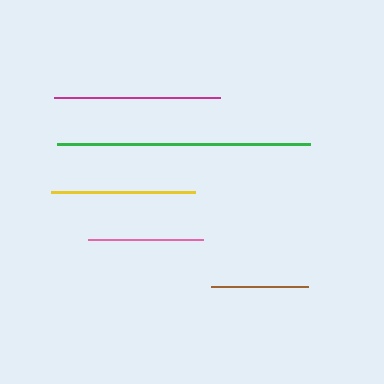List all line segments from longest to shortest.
From longest to shortest: green, magenta, yellow, pink, brown.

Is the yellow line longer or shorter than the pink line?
The yellow line is longer than the pink line.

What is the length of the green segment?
The green segment is approximately 253 pixels long.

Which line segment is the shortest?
The brown line is the shortest at approximately 97 pixels.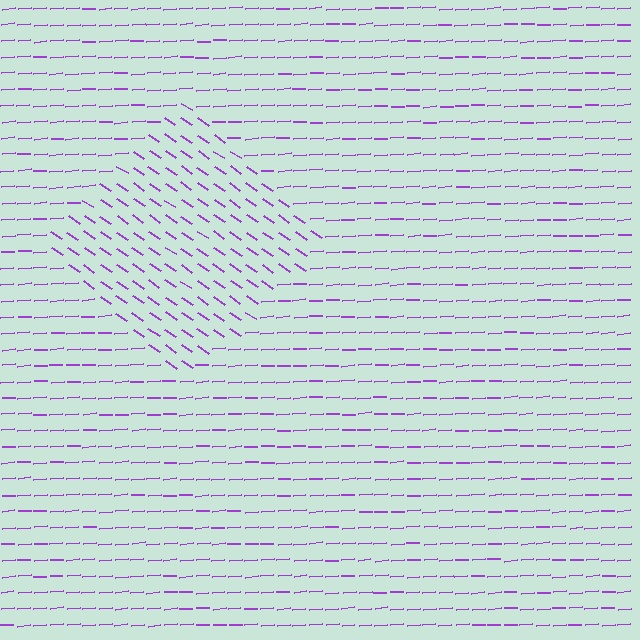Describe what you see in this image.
The image is filled with small purple line segments. A diamond region in the image has lines oriented differently from the surrounding lines, creating a visible texture boundary.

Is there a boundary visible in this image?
Yes, there is a texture boundary formed by a change in line orientation.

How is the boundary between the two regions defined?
The boundary is defined purely by a change in line orientation (approximately 38 degrees difference). All lines are the same color and thickness.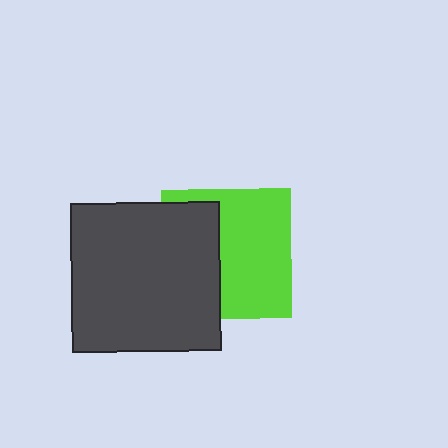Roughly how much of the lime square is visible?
About half of it is visible (roughly 60%).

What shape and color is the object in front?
The object in front is a dark gray square.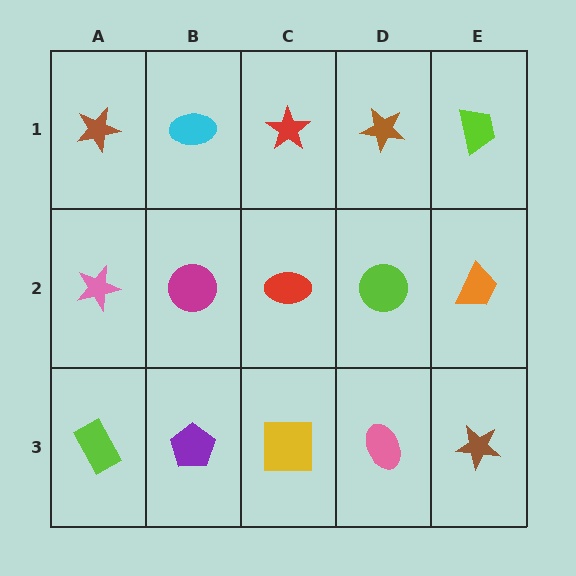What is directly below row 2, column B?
A purple pentagon.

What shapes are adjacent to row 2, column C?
A red star (row 1, column C), a yellow square (row 3, column C), a magenta circle (row 2, column B), a lime circle (row 2, column D).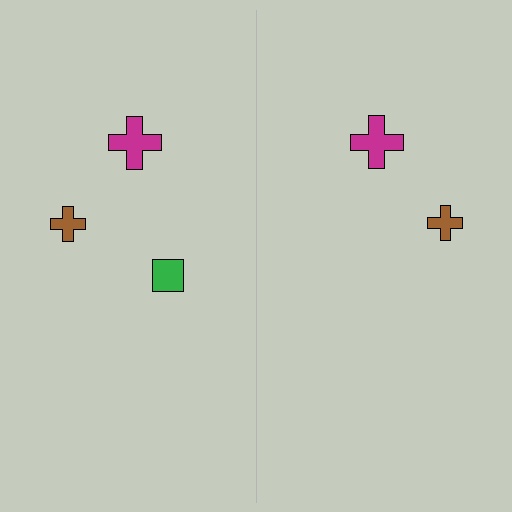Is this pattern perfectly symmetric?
No, the pattern is not perfectly symmetric. A green square is missing from the right side.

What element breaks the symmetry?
A green square is missing from the right side.